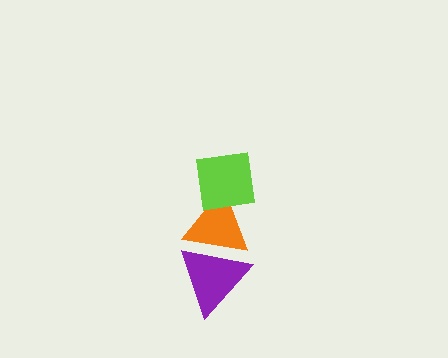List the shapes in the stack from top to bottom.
From top to bottom: the lime square, the orange triangle, the purple triangle.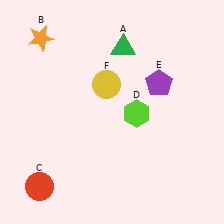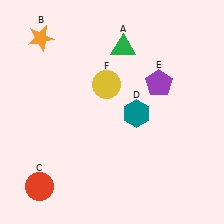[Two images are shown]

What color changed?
The hexagon (D) changed from lime in Image 1 to teal in Image 2.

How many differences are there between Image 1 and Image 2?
There is 1 difference between the two images.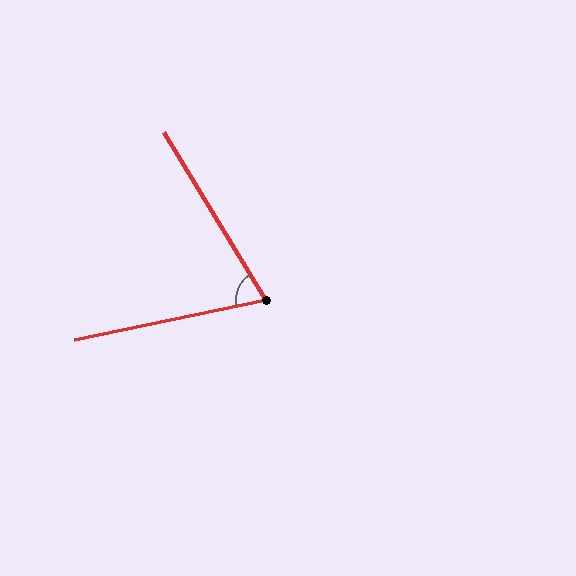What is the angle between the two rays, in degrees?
Approximately 71 degrees.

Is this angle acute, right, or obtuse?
It is acute.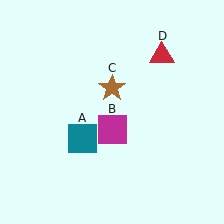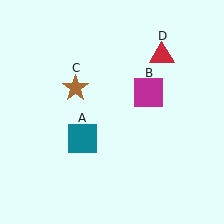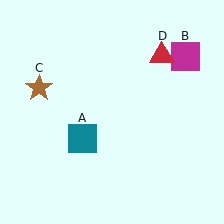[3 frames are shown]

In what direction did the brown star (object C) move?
The brown star (object C) moved left.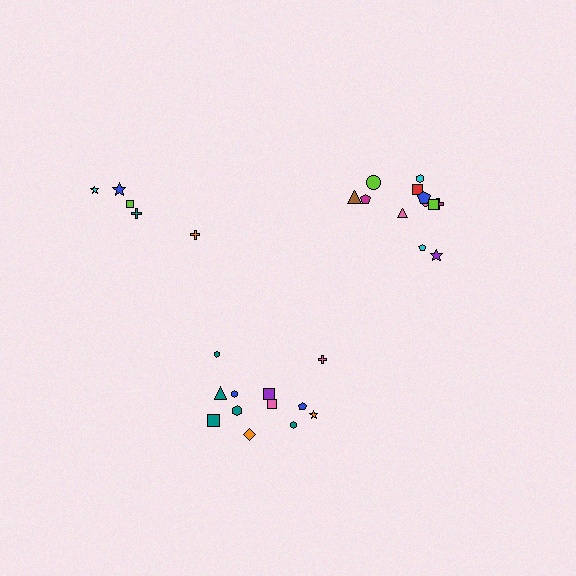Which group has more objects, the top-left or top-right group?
The top-right group.